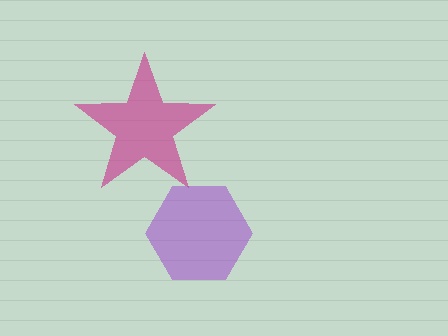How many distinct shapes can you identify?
There are 2 distinct shapes: a purple hexagon, a magenta star.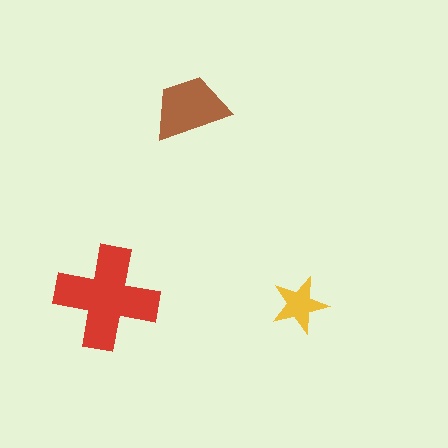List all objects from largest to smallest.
The red cross, the brown trapezoid, the yellow star.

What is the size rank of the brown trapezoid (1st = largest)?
2nd.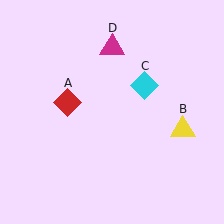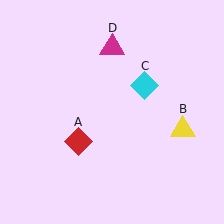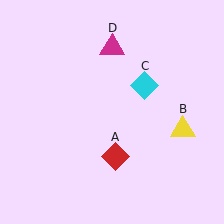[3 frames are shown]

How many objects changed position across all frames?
1 object changed position: red diamond (object A).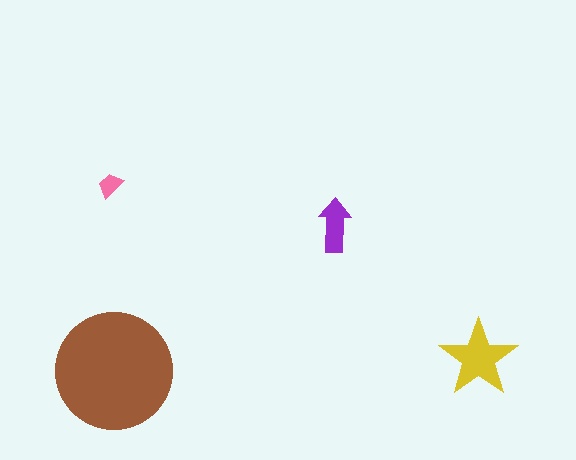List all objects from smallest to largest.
The pink trapezoid, the purple arrow, the yellow star, the brown circle.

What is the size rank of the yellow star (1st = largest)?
2nd.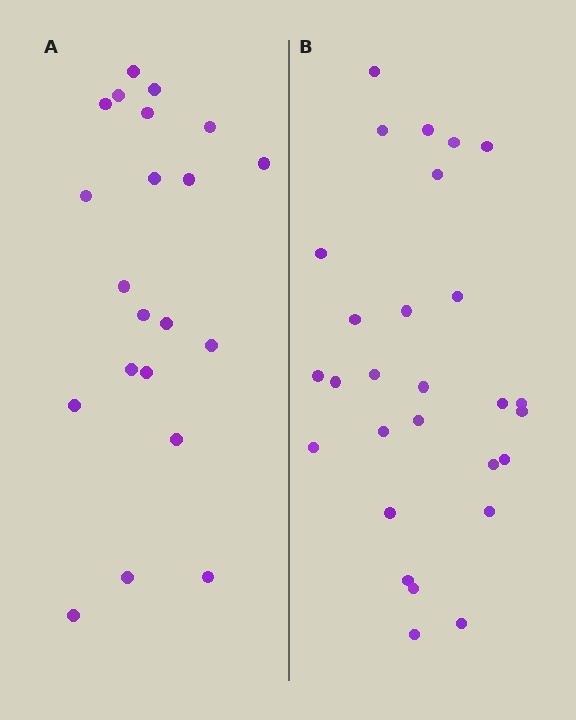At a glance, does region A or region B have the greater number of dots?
Region B (the right region) has more dots.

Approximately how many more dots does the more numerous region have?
Region B has roughly 8 or so more dots than region A.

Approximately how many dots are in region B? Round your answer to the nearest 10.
About 30 dots. (The exact count is 28, which rounds to 30.)